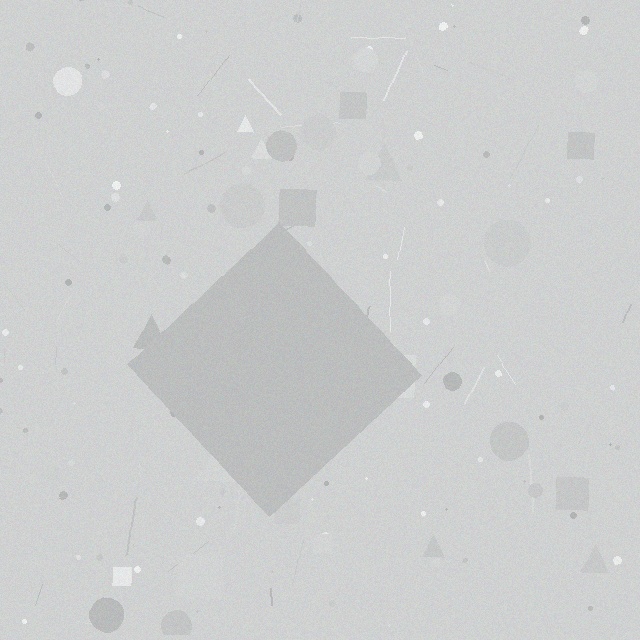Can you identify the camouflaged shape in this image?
The camouflaged shape is a diamond.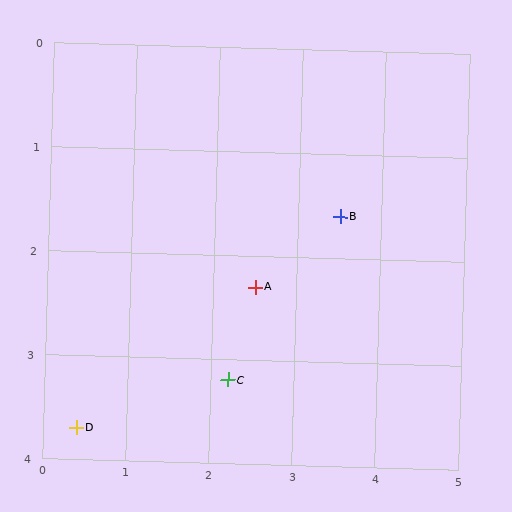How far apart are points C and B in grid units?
Points C and B are about 2.1 grid units apart.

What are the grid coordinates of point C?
Point C is at approximately (2.2, 3.2).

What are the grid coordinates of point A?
Point A is at approximately (2.5, 2.3).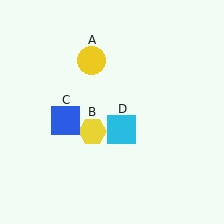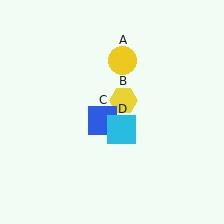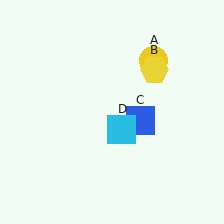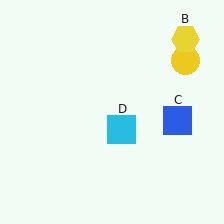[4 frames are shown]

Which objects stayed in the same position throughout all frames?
Cyan square (object D) remained stationary.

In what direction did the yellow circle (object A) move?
The yellow circle (object A) moved right.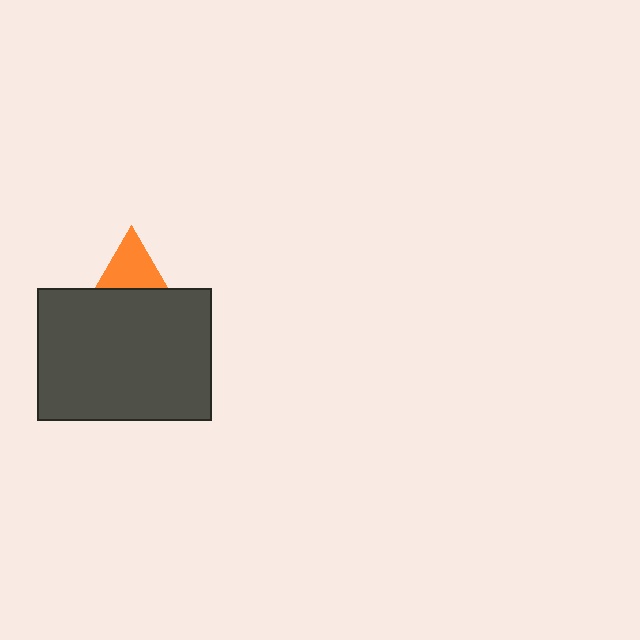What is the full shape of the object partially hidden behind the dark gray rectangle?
The partially hidden object is an orange triangle.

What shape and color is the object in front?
The object in front is a dark gray rectangle.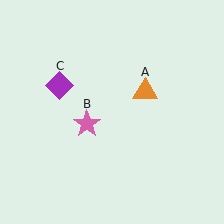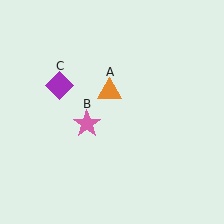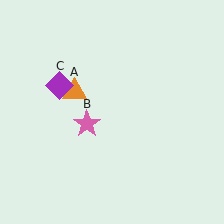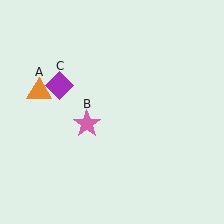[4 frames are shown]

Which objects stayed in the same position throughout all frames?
Pink star (object B) and purple diamond (object C) remained stationary.